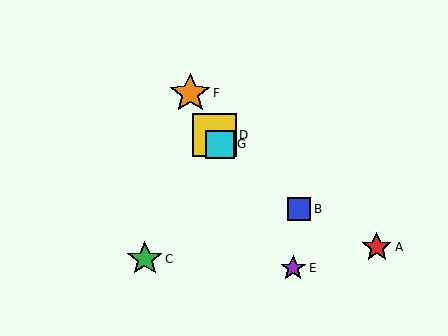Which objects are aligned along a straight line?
Objects D, E, F, G are aligned along a straight line.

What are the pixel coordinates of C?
Object C is at (145, 259).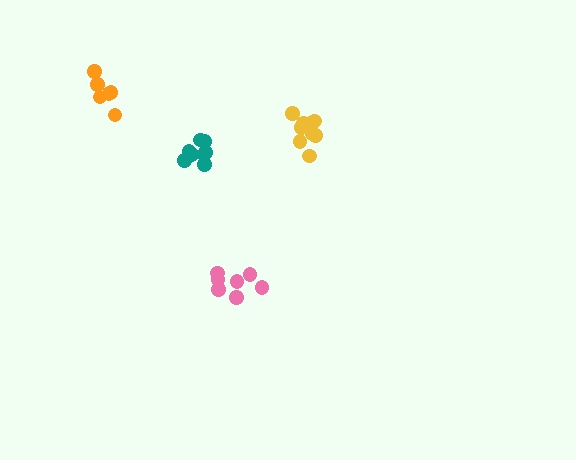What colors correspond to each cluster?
The clusters are colored: teal, yellow, orange, pink.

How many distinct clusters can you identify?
There are 4 distinct clusters.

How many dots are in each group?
Group 1: 8 dots, Group 2: 9 dots, Group 3: 6 dots, Group 4: 7 dots (30 total).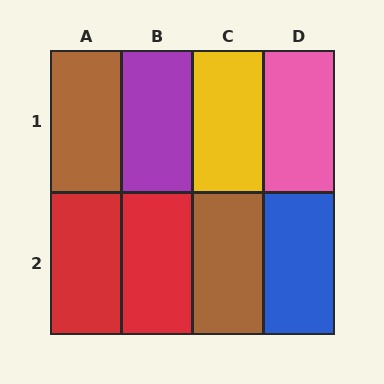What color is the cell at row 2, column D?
Blue.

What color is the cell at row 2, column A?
Red.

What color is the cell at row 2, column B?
Red.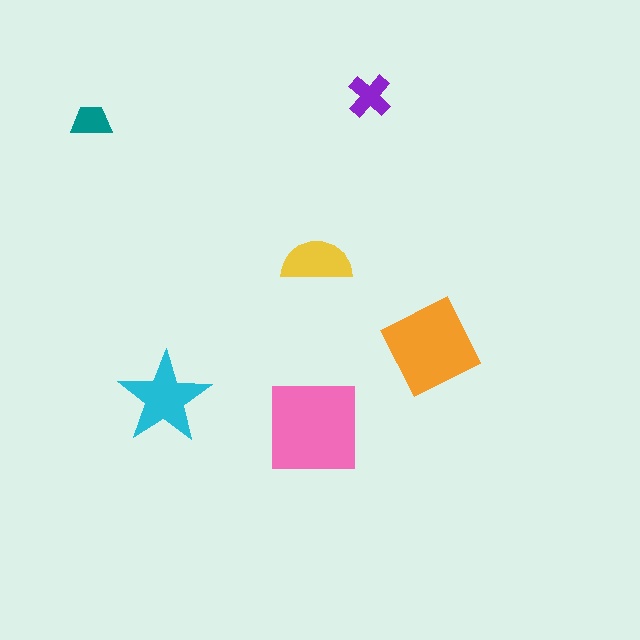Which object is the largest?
The pink square.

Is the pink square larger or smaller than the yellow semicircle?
Larger.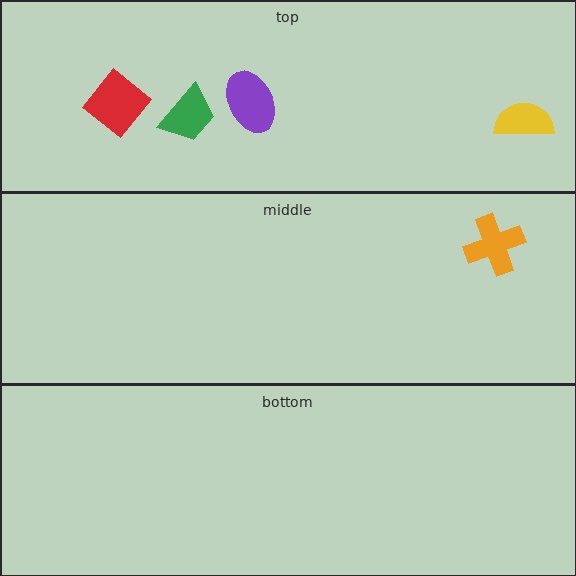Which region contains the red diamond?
The top region.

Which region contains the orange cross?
The middle region.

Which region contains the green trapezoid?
The top region.